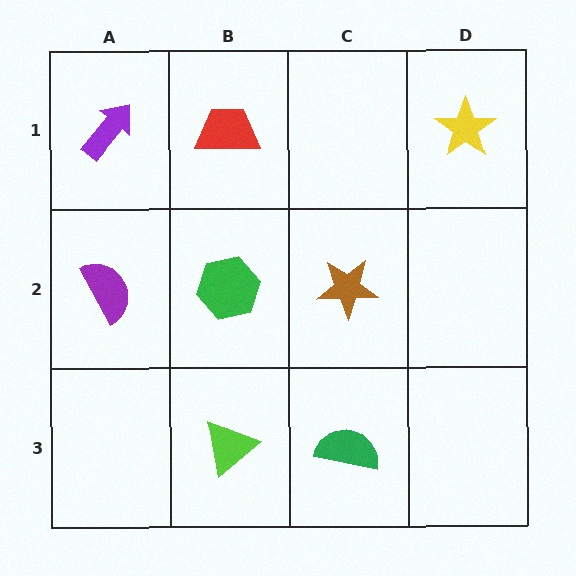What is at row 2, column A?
A purple semicircle.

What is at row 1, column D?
A yellow star.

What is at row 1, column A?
A purple arrow.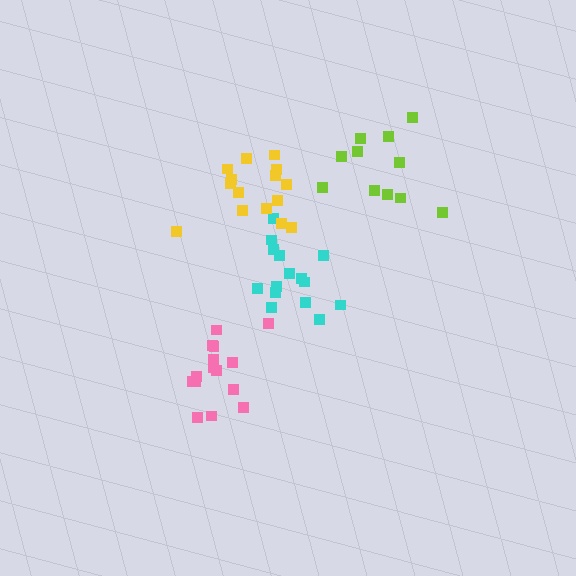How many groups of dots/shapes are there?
There are 4 groups.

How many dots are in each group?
Group 1: 15 dots, Group 2: 15 dots, Group 3: 11 dots, Group 4: 15 dots (56 total).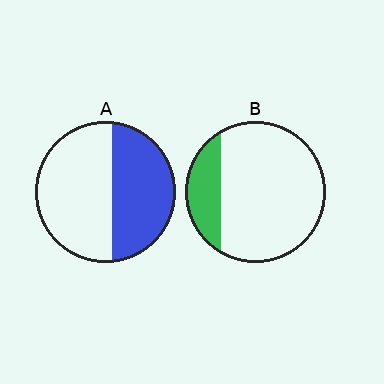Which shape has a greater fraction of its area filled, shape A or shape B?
Shape A.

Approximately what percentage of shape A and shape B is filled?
A is approximately 45% and B is approximately 20%.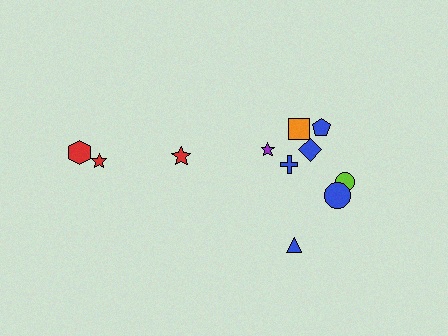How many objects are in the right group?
There are 8 objects.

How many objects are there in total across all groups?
There are 11 objects.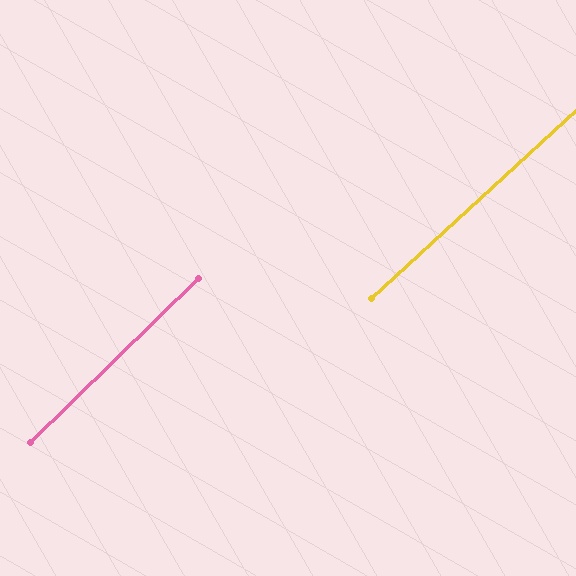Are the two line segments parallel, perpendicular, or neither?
Parallel — their directions differ by only 1.5°.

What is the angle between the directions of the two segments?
Approximately 1 degree.